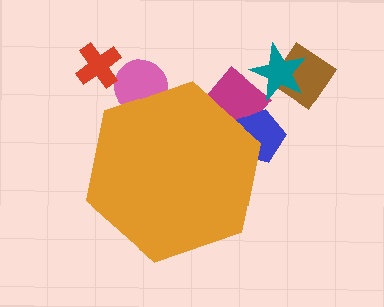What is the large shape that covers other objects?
An orange hexagon.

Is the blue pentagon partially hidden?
Yes, the blue pentagon is partially hidden behind the orange hexagon.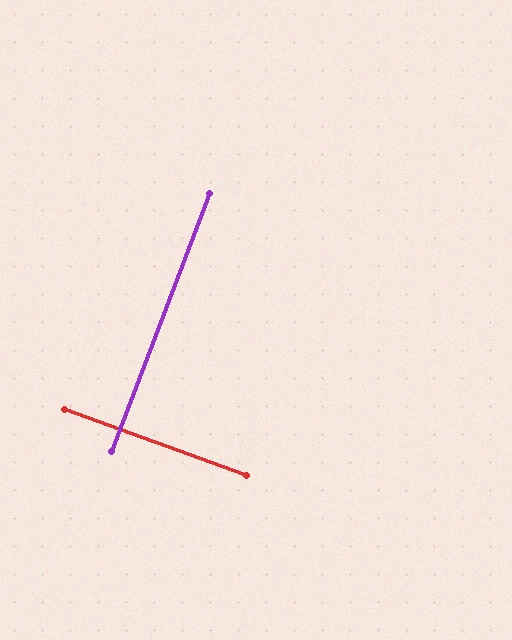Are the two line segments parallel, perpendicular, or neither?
Perpendicular — they meet at approximately 89°.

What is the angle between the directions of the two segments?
Approximately 89 degrees.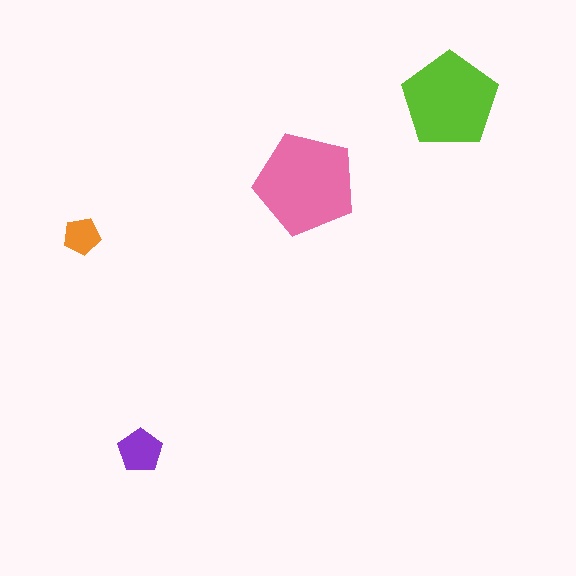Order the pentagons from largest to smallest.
the pink one, the lime one, the purple one, the orange one.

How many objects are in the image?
There are 4 objects in the image.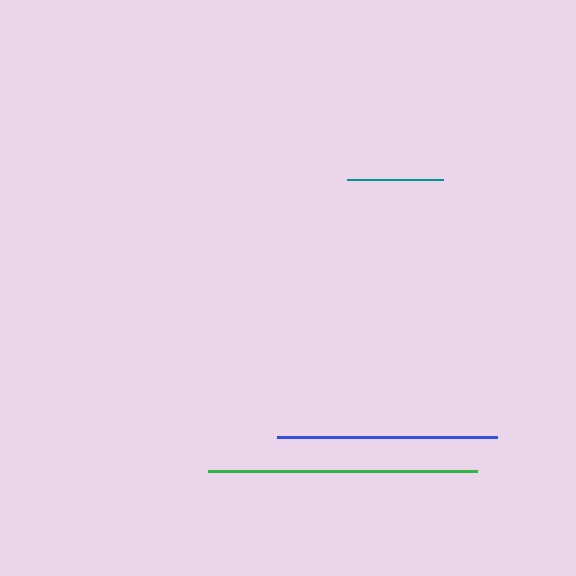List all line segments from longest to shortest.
From longest to shortest: green, blue, teal.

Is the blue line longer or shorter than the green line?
The green line is longer than the blue line.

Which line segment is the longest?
The green line is the longest at approximately 269 pixels.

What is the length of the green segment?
The green segment is approximately 269 pixels long.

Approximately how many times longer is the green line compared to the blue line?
The green line is approximately 1.2 times the length of the blue line.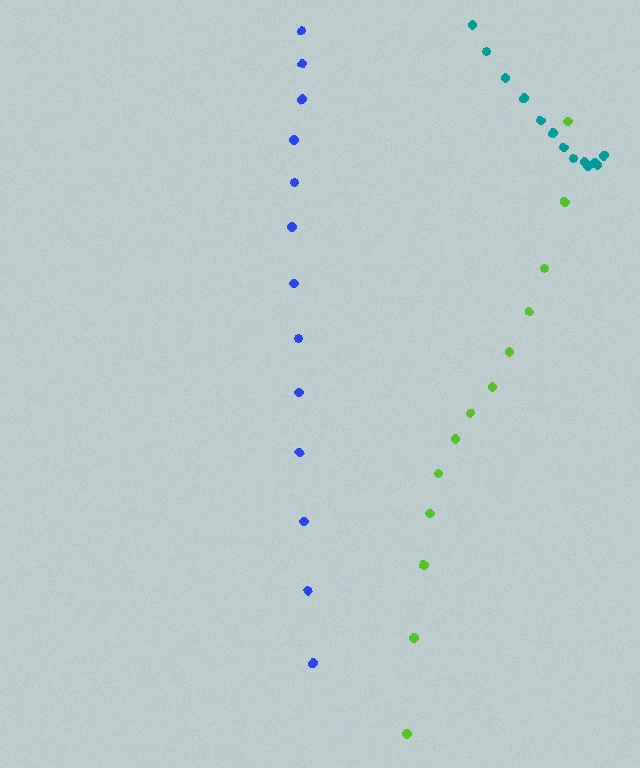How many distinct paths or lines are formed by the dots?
There are 3 distinct paths.